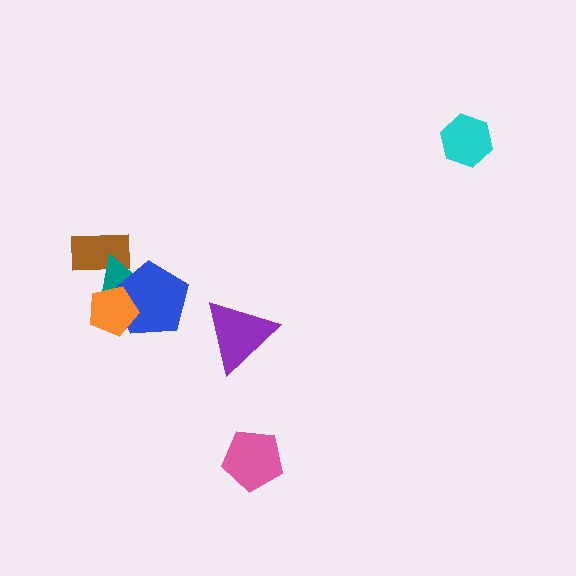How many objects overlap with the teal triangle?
3 objects overlap with the teal triangle.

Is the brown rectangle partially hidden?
Yes, it is partially covered by another shape.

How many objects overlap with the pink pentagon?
0 objects overlap with the pink pentagon.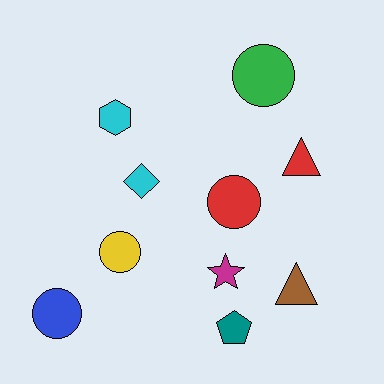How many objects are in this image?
There are 10 objects.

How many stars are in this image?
There is 1 star.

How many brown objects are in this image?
There is 1 brown object.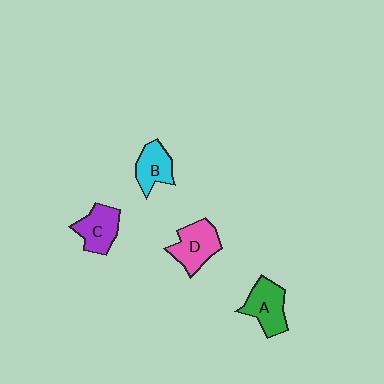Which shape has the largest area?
Shape D (pink).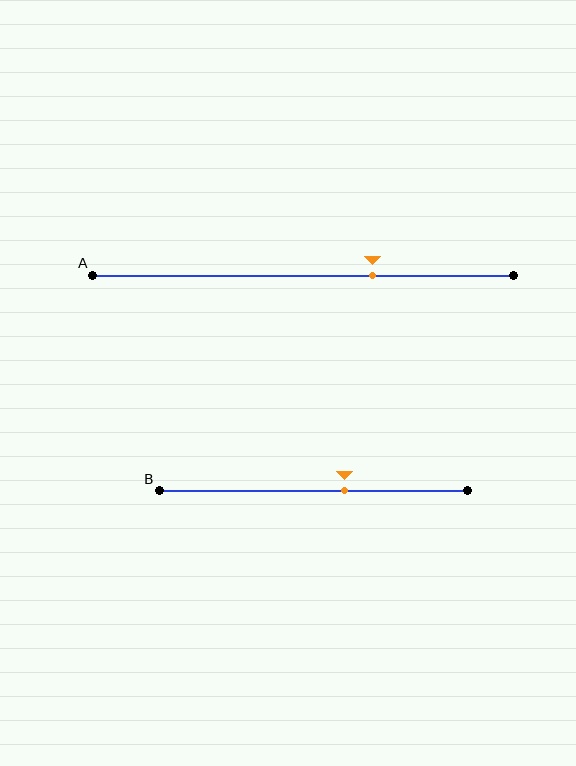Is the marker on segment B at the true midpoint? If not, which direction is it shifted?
No, the marker on segment B is shifted to the right by about 10% of the segment length.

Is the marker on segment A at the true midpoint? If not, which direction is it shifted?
No, the marker on segment A is shifted to the right by about 16% of the segment length.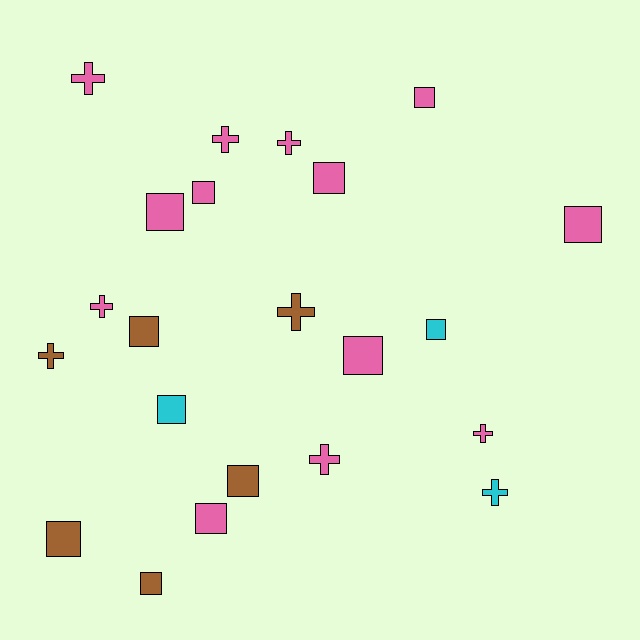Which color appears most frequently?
Pink, with 13 objects.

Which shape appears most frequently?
Square, with 13 objects.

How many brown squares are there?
There are 4 brown squares.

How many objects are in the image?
There are 22 objects.